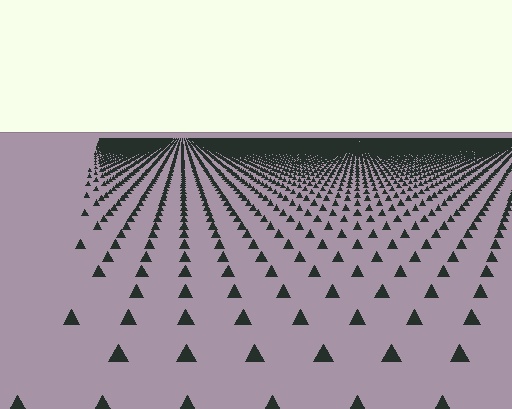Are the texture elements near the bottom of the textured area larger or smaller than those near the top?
Larger. Near the bottom, elements are closer to the viewer and appear at a bigger on-screen size.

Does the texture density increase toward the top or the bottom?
Density increases toward the top.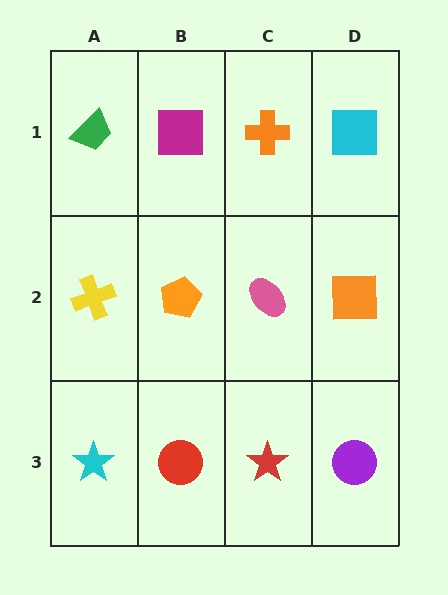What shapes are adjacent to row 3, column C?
A pink ellipse (row 2, column C), a red circle (row 3, column B), a purple circle (row 3, column D).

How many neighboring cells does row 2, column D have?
3.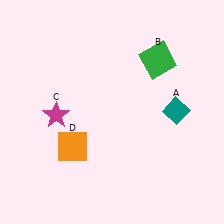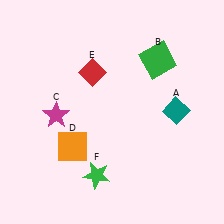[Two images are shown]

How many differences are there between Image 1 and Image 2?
There are 2 differences between the two images.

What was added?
A red diamond (E), a green star (F) were added in Image 2.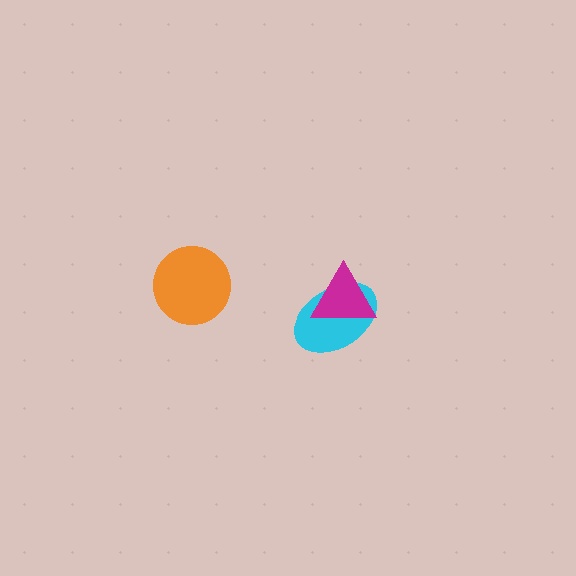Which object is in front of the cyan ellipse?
The magenta triangle is in front of the cyan ellipse.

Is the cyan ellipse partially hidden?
Yes, it is partially covered by another shape.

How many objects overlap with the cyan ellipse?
1 object overlaps with the cyan ellipse.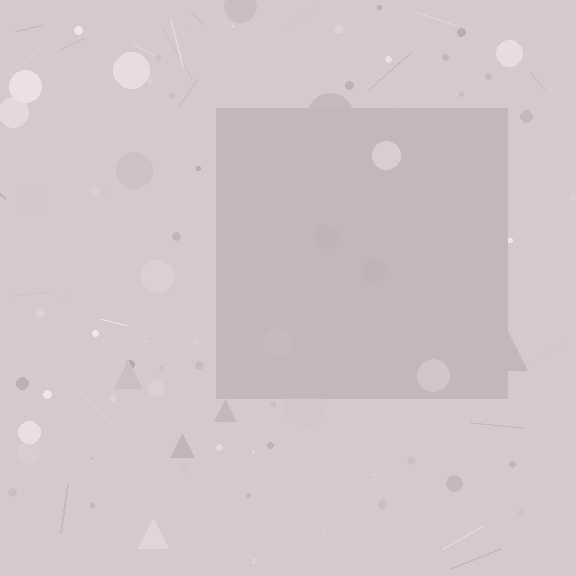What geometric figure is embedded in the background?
A square is embedded in the background.